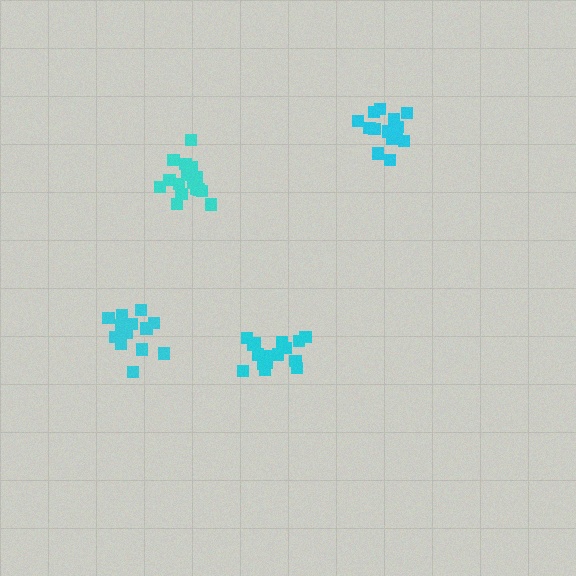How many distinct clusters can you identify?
There are 4 distinct clusters.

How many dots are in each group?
Group 1: 16 dots, Group 2: 14 dots, Group 3: 14 dots, Group 4: 18 dots (62 total).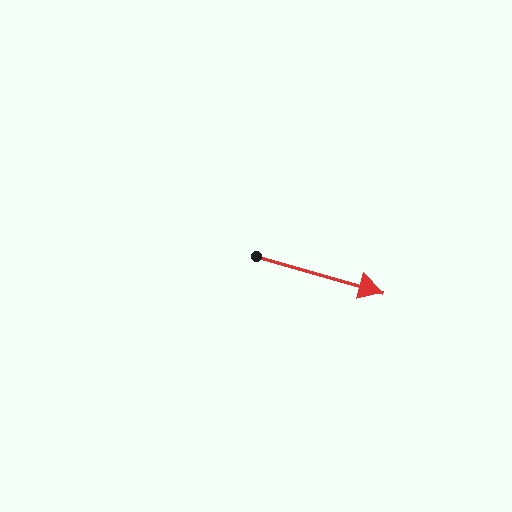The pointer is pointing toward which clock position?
Roughly 4 o'clock.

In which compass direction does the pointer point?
East.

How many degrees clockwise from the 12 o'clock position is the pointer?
Approximately 106 degrees.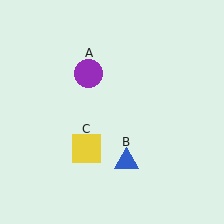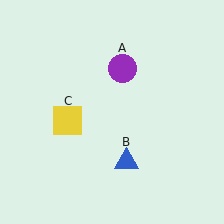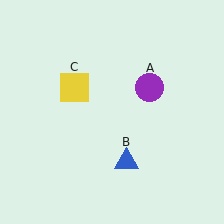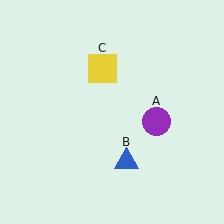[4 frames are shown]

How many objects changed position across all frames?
2 objects changed position: purple circle (object A), yellow square (object C).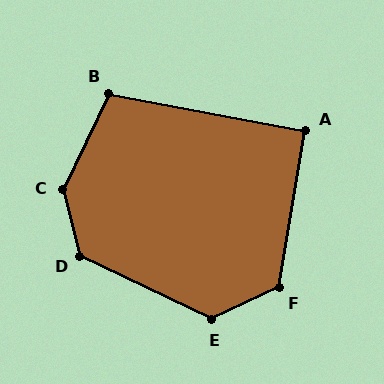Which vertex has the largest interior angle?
C, at approximately 140 degrees.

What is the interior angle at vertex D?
Approximately 130 degrees (obtuse).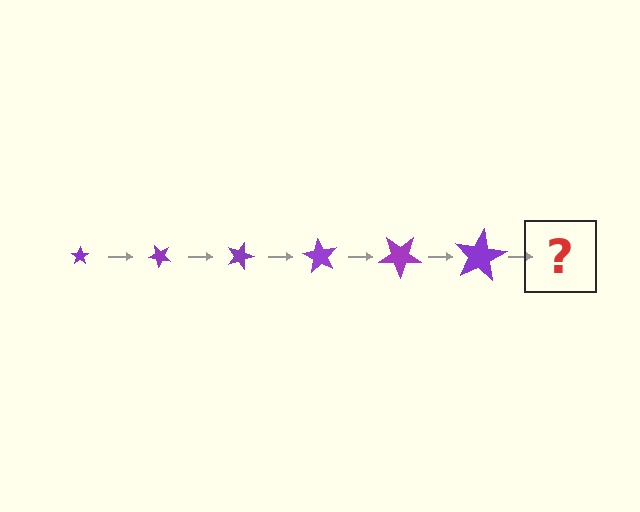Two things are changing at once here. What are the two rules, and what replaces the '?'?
The two rules are that the star grows larger each step and it rotates 45 degrees each step. The '?' should be a star, larger than the previous one and rotated 270 degrees from the start.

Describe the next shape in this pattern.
It should be a star, larger than the previous one and rotated 270 degrees from the start.